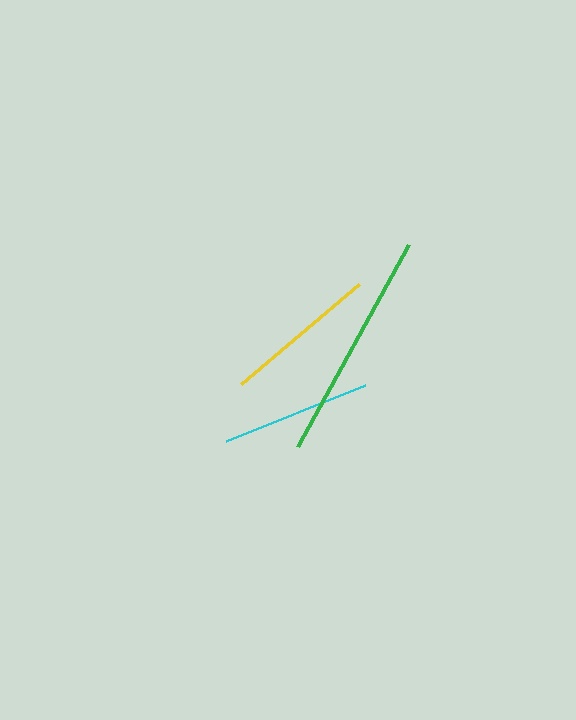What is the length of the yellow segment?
The yellow segment is approximately 155 pixels long.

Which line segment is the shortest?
The cyan line is the shortest at approximately 150 pixels.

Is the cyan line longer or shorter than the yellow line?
The yellow line is longer than the cyan line.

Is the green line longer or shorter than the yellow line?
The green line is longer than the yellow line.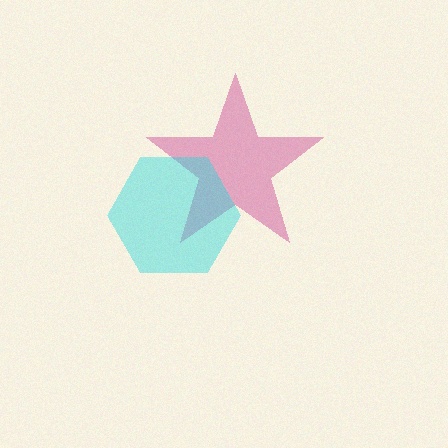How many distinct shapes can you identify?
There are 2 distinct shapes: a magenta star, a cyan hexagon.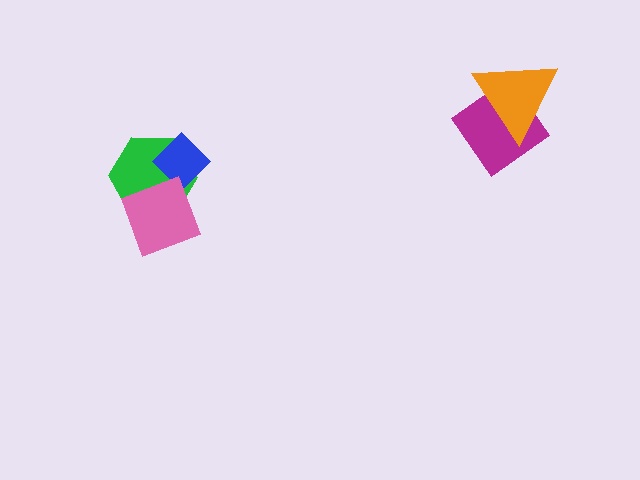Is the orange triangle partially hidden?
No, no other shape covers it.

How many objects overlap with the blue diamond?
2 objects overlap with the blue diamond.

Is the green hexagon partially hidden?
Yes, it is partially covered by another shape.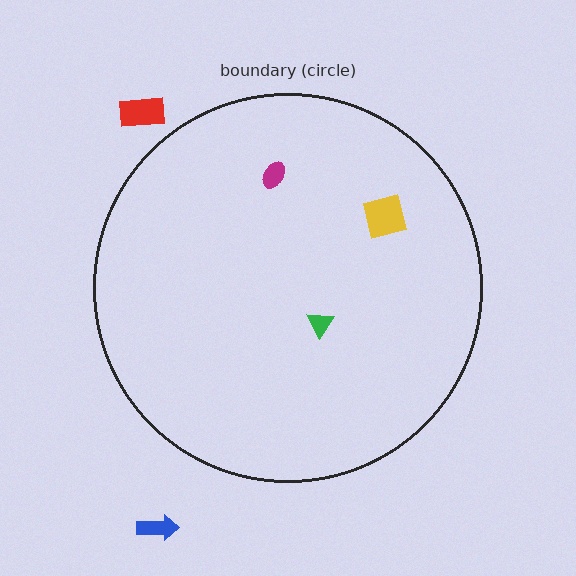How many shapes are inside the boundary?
3 inside, 2 outside.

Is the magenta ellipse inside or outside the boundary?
Inside.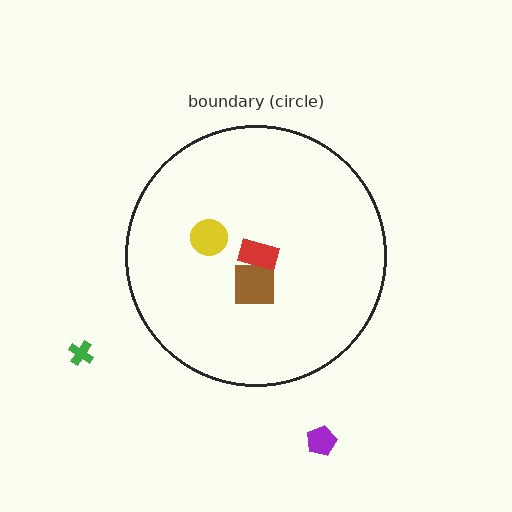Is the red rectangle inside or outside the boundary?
Inside.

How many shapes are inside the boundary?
3 inside, 2 outside.